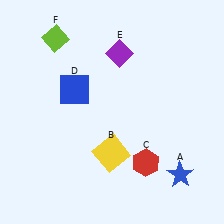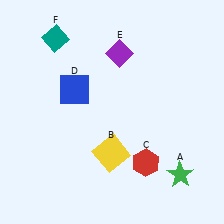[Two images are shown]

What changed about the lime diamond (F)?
In Image 1, F is lime. In Image 2, it changed to teal.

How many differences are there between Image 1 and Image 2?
There are 2 differences between the two images.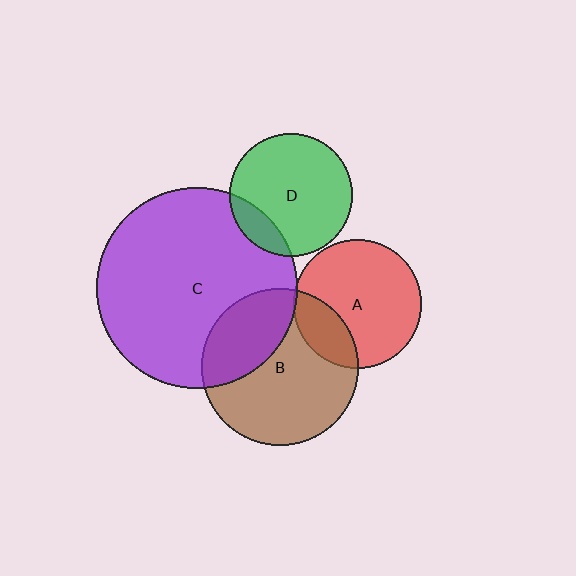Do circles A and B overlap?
Yes.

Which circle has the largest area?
Circle C (purple).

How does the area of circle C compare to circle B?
Approximately 1.6 times.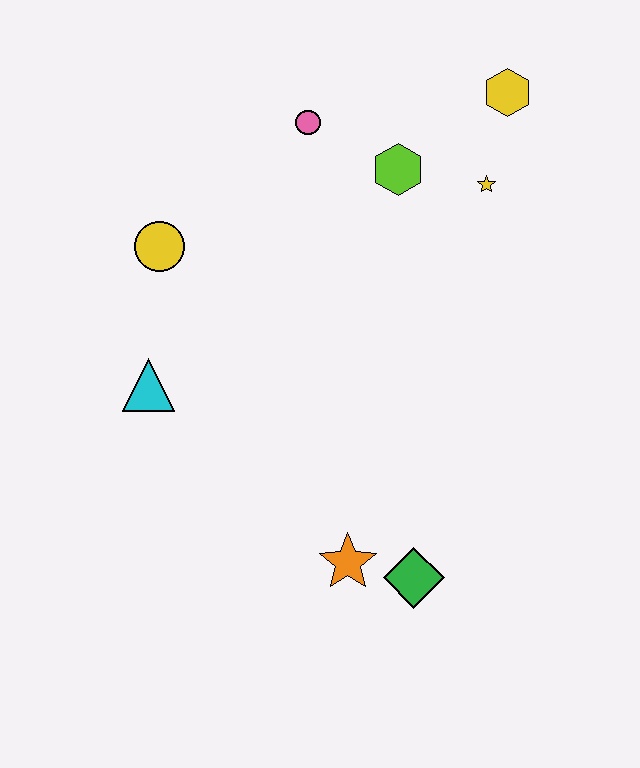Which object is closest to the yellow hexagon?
The yellow star is closest to the yellow hexagon.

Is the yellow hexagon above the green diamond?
Yes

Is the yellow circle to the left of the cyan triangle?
No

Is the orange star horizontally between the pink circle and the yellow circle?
No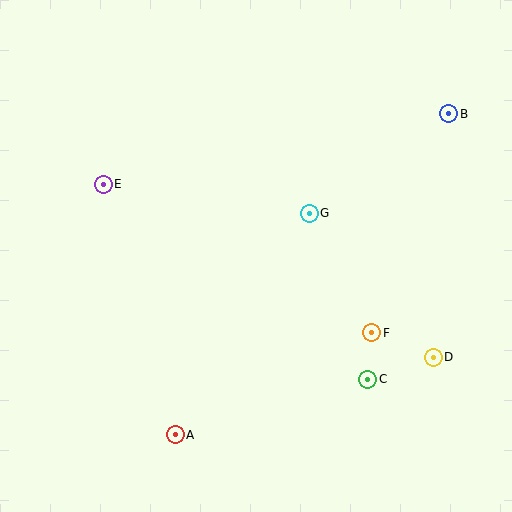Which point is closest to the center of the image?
Point G at (309, 213) is closest to the center.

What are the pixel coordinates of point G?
Point G is at (309, 213).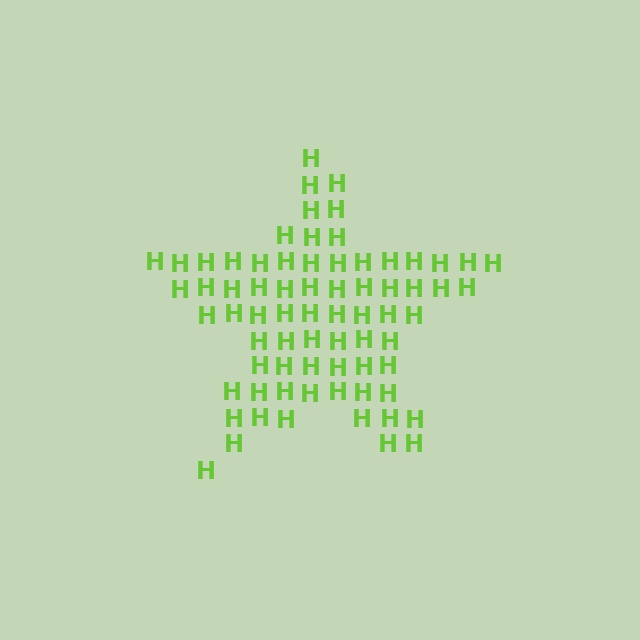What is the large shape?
The large shape is a star.